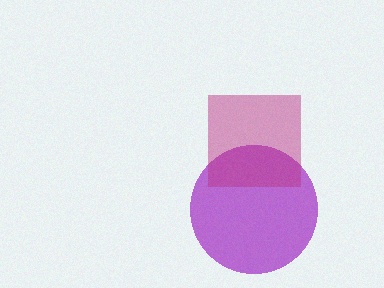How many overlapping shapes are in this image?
There are 2 overlapping shapes in the image.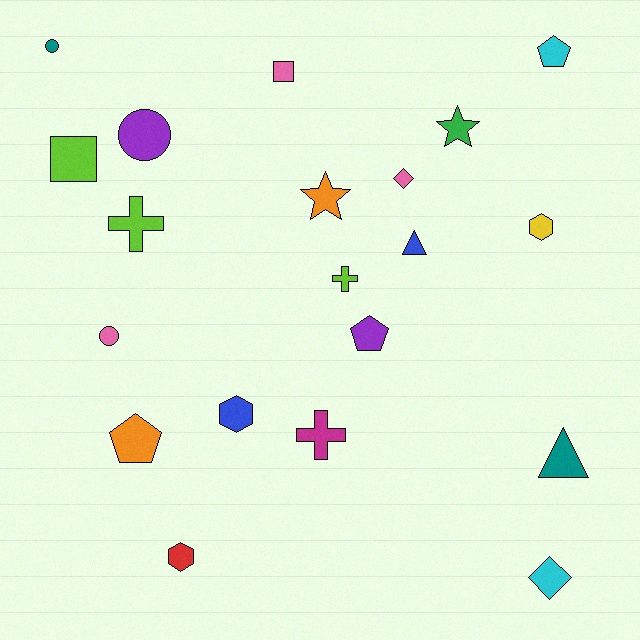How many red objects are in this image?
There is 1 red object.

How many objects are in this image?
There are 20 objects.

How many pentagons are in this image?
There are 3 pentagons.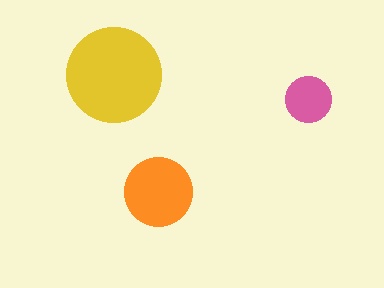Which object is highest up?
The yellow circle is topmost.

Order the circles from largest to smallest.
the yellow one, the orange one, the pink one.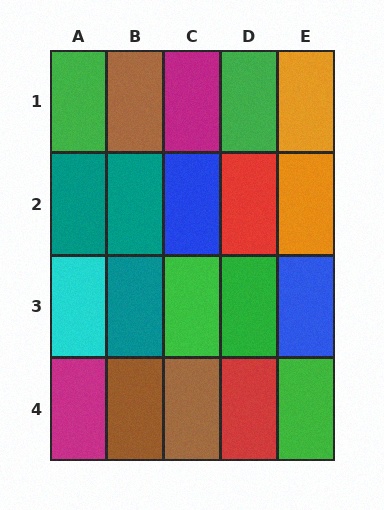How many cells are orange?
2 cells are orange.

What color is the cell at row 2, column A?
Teal.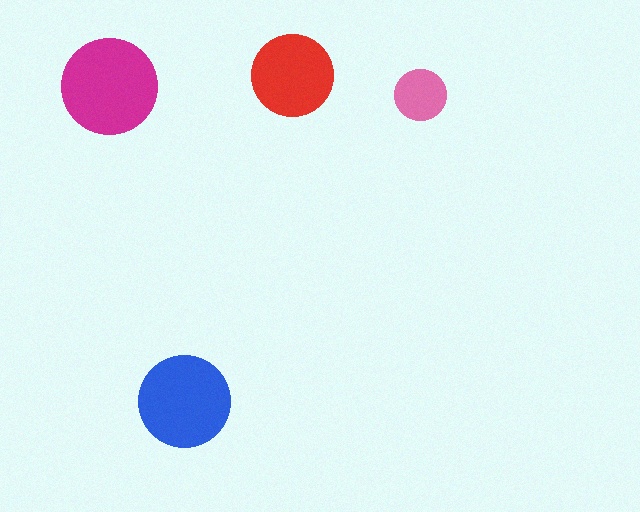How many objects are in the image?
There are 4 objects in the image.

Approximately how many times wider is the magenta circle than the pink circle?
About 2 times wider.